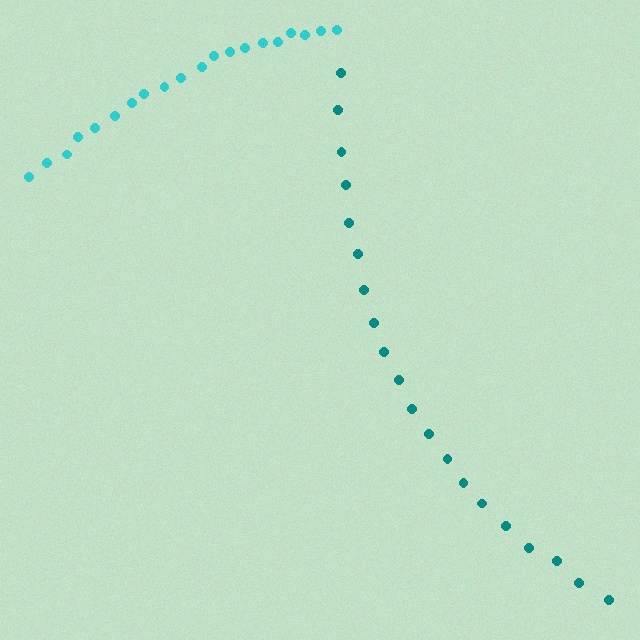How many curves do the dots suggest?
There are 2 distinct paths.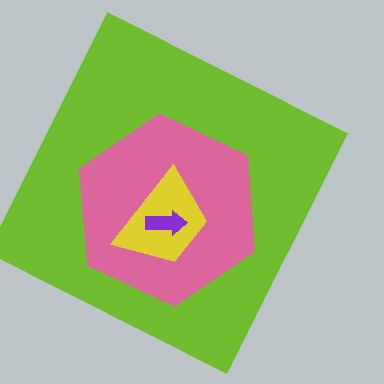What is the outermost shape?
The lime square.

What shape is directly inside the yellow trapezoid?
The purple arrow.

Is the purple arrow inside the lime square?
Yes.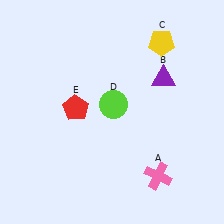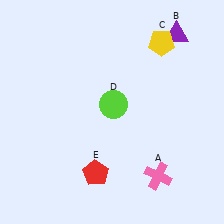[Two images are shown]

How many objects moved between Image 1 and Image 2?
2 objects moved between the two images.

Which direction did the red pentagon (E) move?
The red pentagon (E) moved down.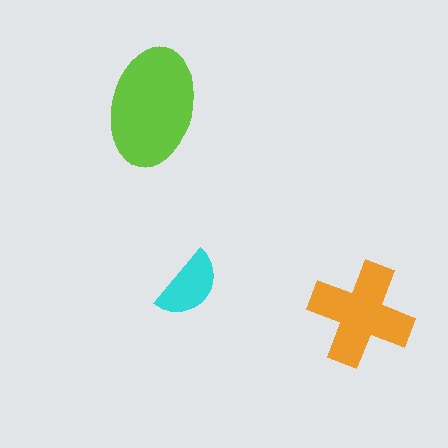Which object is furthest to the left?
The lime ellipse is leftmost.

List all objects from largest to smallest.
The lime ellipse, the orange cross, the cyan semicircle.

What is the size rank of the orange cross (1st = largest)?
2nd.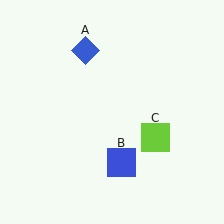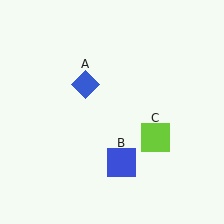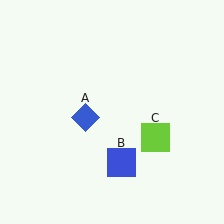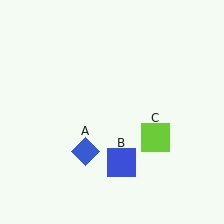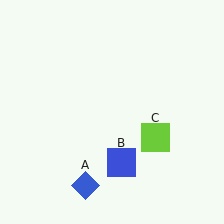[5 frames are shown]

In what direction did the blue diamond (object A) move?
The blue diamond (object A) moved down.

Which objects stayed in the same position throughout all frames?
Blue square (object B) and lime square (object C) remained stationary.